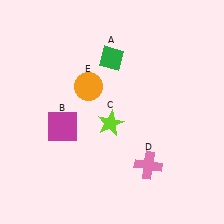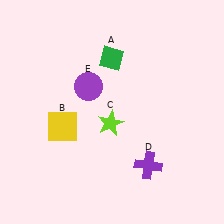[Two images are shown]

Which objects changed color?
B changed from magenta to yellow. D changed from pink to purple. E changed from orange to purple.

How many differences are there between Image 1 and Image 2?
There are 3 differences between the two images.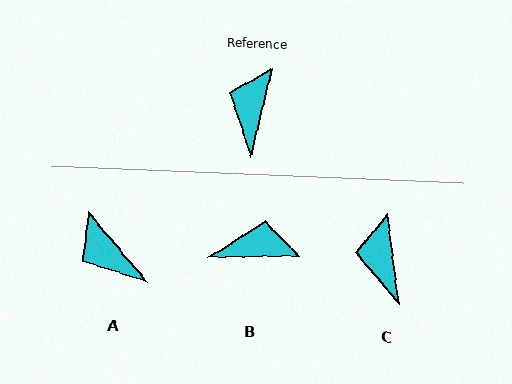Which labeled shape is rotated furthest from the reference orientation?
B, about 76 degrees away.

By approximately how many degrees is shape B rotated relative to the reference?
Approximately 76 degrees clockwise.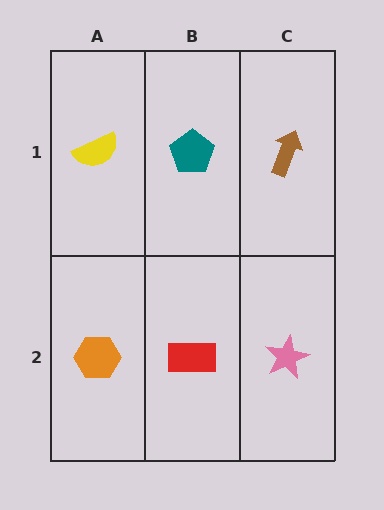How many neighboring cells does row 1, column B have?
3.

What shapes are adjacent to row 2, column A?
A yellow semicircle (row 1, column A), a red rectangle (row 2, column B).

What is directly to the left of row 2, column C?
A red rectangle.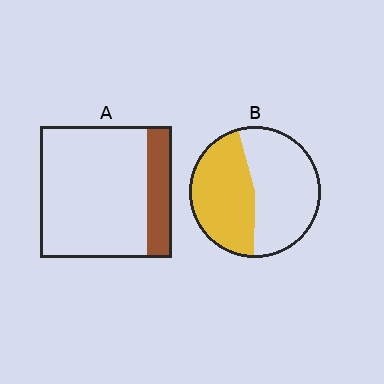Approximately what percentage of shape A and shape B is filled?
A is approximately 20% and B is approximately 45%.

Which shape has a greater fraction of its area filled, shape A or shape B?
Shape B.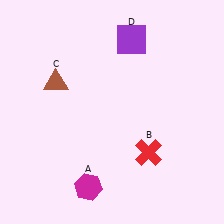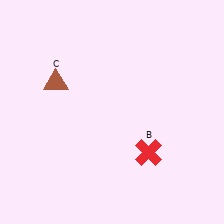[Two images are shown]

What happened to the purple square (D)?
The purple square (D) was removed in Image 2. It was in the top-right area of Image 1.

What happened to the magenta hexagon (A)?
The magenta hexagon (A) was removed in Image 2. It was in the bottom-left area of Image 1.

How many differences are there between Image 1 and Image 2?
There are 2 differences between the two images.